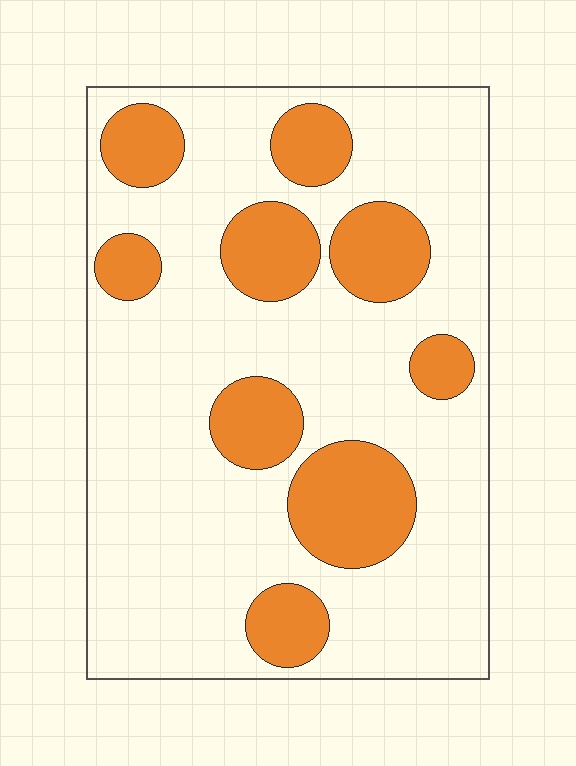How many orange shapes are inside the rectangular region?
9.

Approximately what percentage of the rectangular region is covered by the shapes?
Approximately 25%.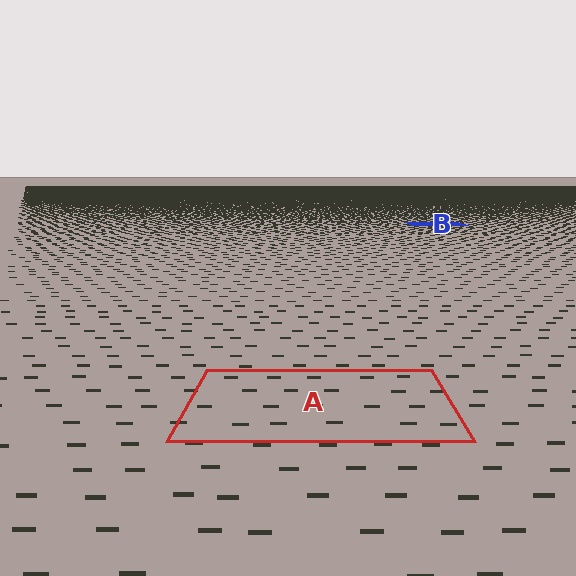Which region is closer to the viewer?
Region A is closer. The texture elements there are larger and more spread out.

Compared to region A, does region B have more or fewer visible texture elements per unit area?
Region B has more texture elements per unit area — they are packed more densely because it is farther away.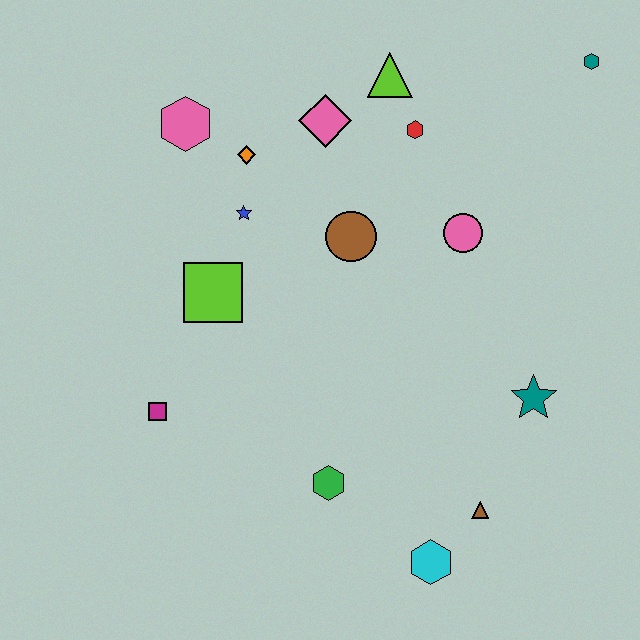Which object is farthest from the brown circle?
The cyan hexagon is farthest from the brown circle.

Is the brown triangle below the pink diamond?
Yes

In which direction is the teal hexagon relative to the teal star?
The teal hexagon is above the teal star.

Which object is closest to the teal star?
The brown triangle is closest to the teal star.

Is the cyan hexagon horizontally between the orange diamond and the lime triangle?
No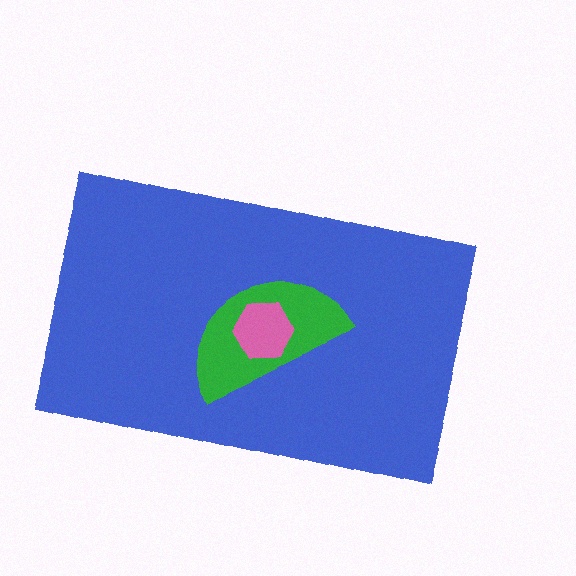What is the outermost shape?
The blue rectangle.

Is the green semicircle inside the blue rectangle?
Yes.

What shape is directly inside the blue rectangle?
The green semicircle.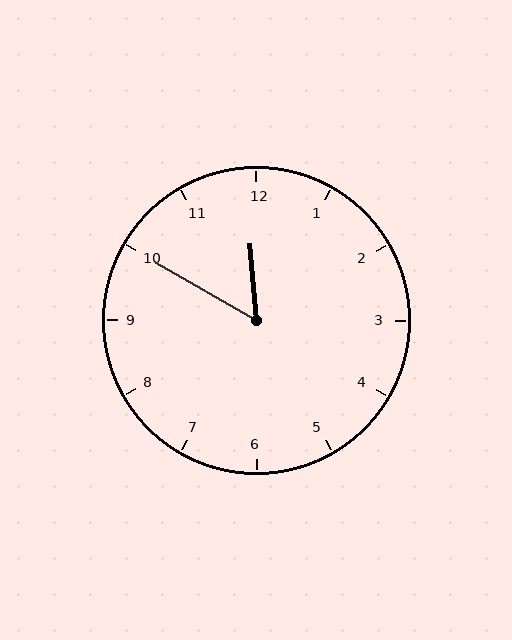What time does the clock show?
11:50.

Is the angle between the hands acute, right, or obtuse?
It is acute.